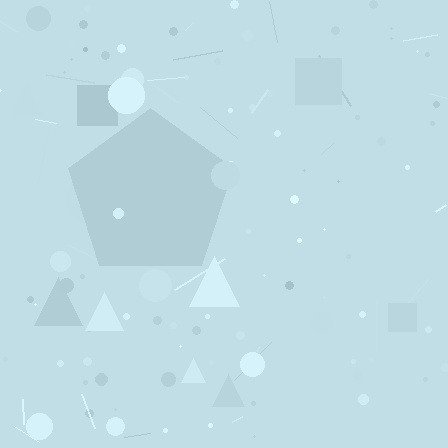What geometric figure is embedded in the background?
A pentagon is embedded in the background.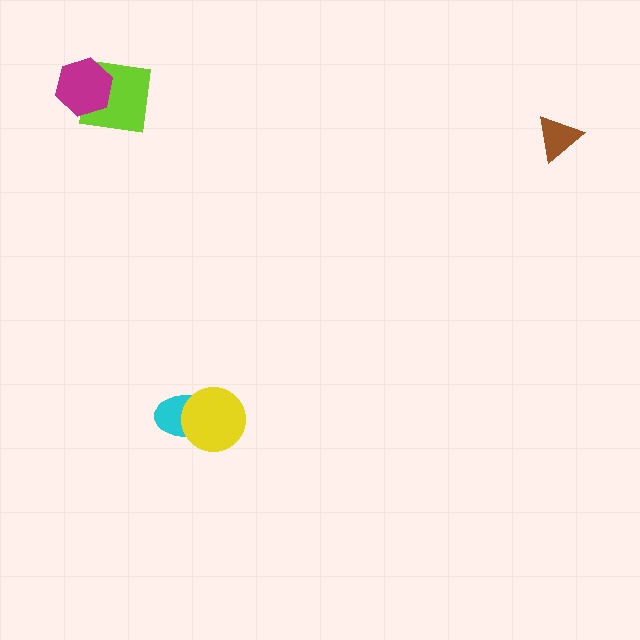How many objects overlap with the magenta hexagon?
1 object overlaps with the magenta hexagon.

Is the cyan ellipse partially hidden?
Yes, it is partially covered by another shape.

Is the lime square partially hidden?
Yes, it is partially covered by another shape.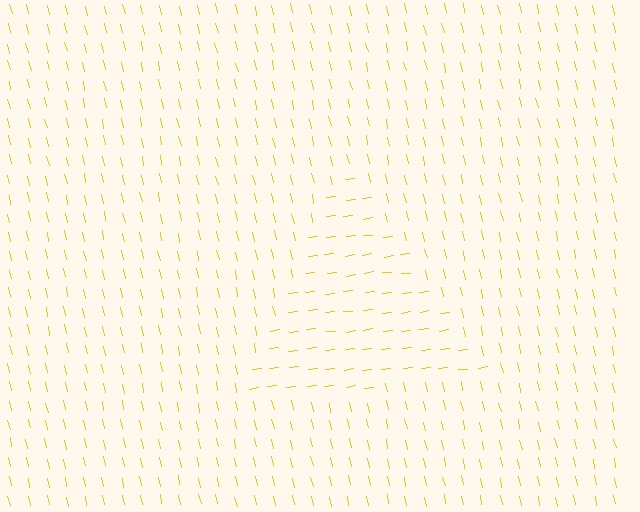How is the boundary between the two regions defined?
The boundary is defined purely by a change in line orientation (approximately 85 degrees difference). All lines are the same color and thickness.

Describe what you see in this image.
The image is filled with small yellow line segments. A triangle region in the image has lines oriented differently from the surrounding lines, creating a visible texture boundary.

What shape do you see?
I see a triangle.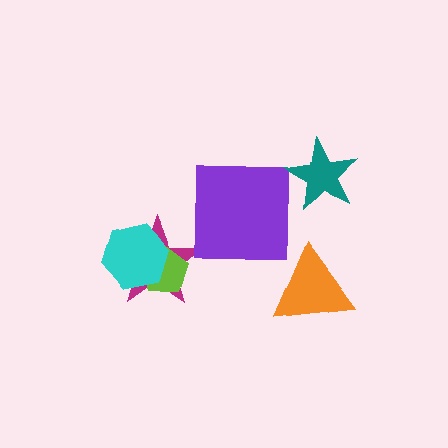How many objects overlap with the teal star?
0 objects overlap with the teal star.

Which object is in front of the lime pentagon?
The cyan hexagon is in front of the lime pentagon.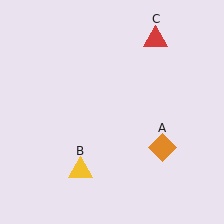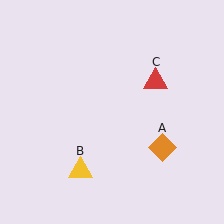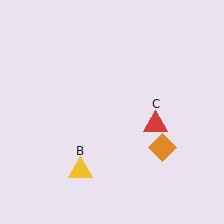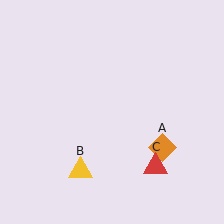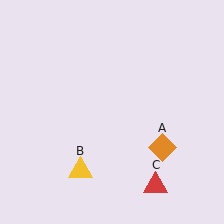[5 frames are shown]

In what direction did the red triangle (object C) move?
The red triangle (object C) moved down.